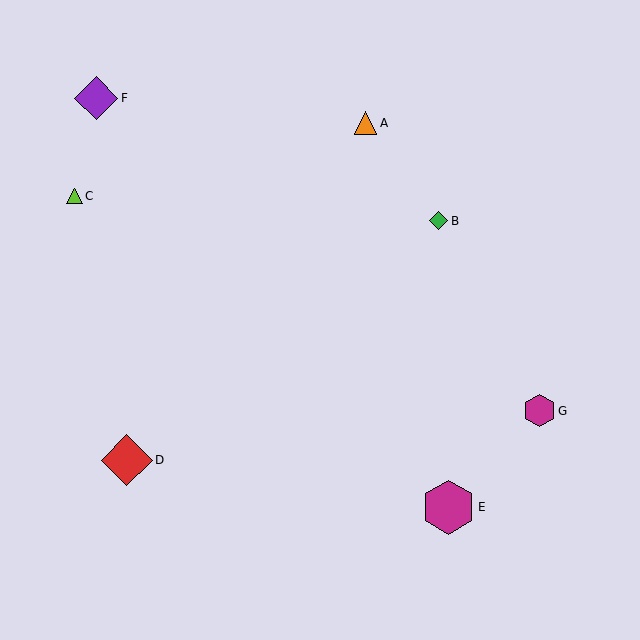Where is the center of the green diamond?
The center of the green diamond is at (439, 221).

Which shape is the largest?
The magenta hexagon (labeled E) is the largest.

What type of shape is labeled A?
Shape A is an orange triangle.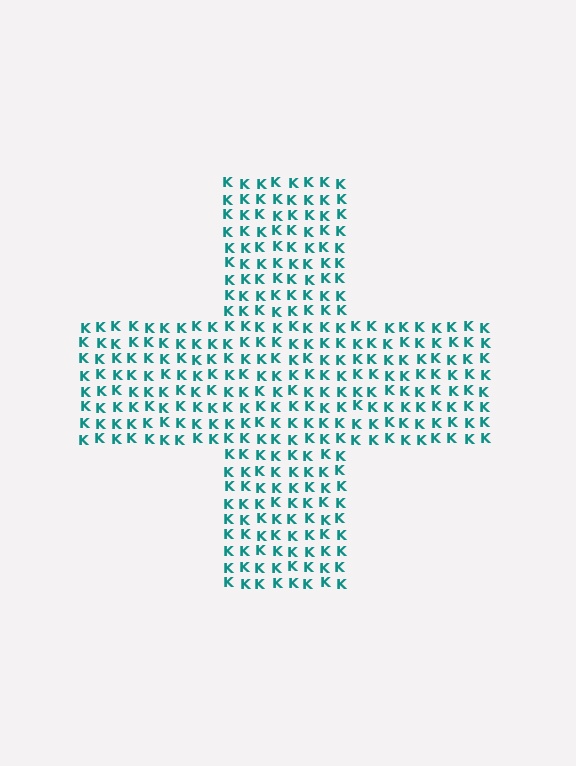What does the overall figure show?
The overall figure shows a cross.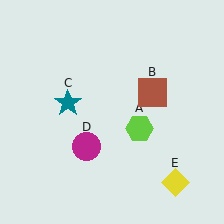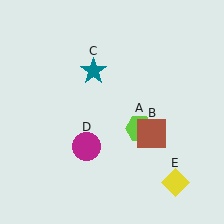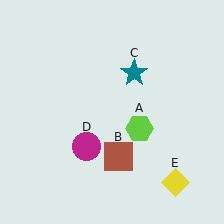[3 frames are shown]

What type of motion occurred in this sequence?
The brown square (object B), teal star (object C) rotated clockwise around the center of the scene.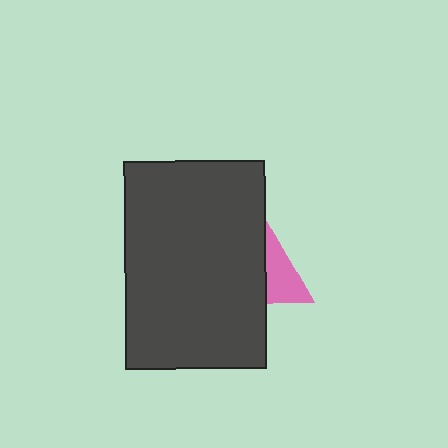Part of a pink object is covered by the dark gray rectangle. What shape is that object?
It is a triangle.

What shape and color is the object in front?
The object in front is a dark gray rectangle.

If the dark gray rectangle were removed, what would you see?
You would see the complete pink triangle.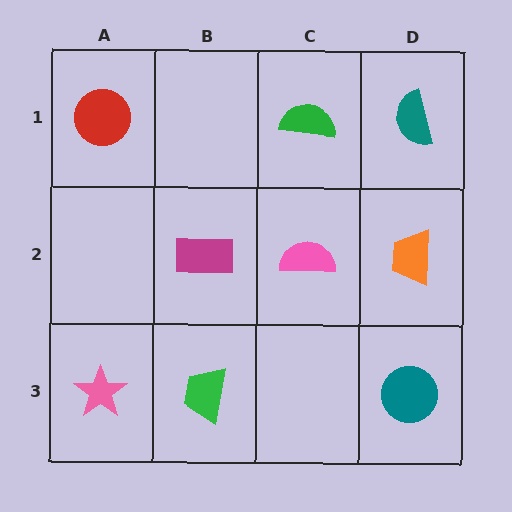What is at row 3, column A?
A pink star.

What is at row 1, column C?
A green semicircle.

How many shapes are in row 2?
3 shapes.